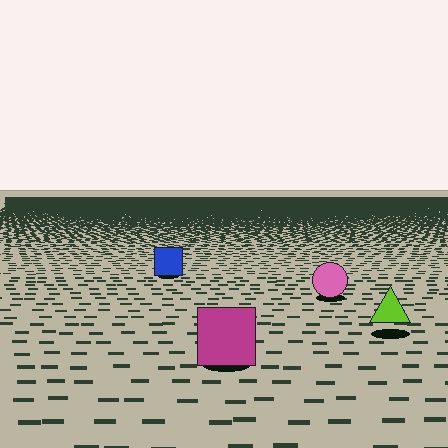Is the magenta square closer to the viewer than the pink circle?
Yes. The magenta square is closer — you can tell from the texture gradient: the ground texture is coarser near it.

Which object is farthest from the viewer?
The blue square is farthest from the viewer. It appears smaller and the ground texture around it is denser.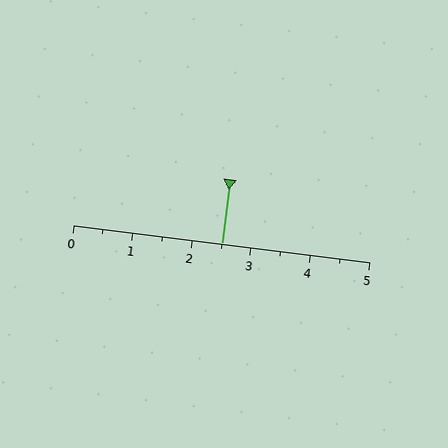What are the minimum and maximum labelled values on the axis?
The axis runs from 0 to 5.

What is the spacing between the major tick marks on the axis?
The major ticks are spaced 1 apart.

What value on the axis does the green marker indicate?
The marker indicates approximately 2.5.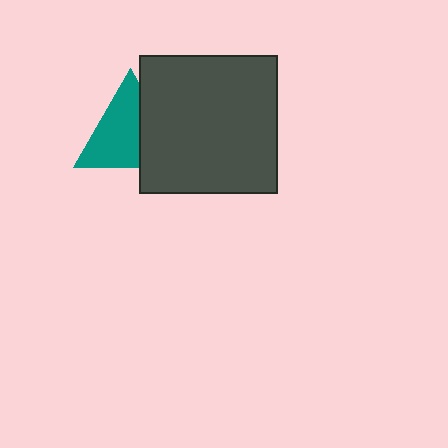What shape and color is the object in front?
The object in front is a dark gray square.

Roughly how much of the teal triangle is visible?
About half of it is visible (roughly 64%).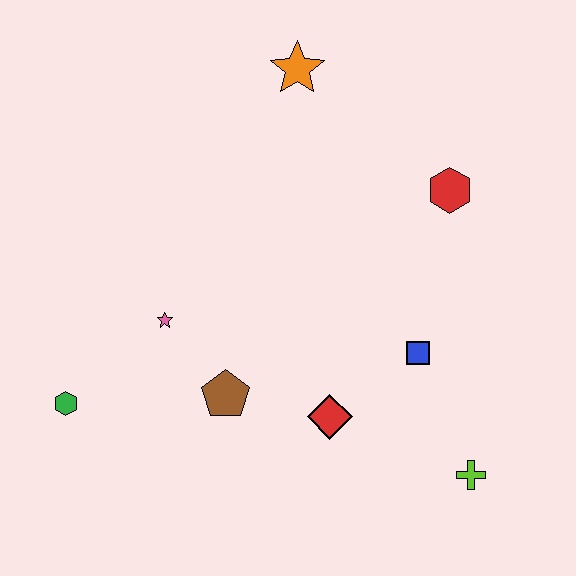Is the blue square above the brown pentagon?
Yes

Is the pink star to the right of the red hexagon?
No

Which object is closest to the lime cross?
The blue square is closest to the lime cross.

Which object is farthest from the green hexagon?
The red hexagon is farthest from the green hexagon.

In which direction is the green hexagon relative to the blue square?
The green hexagon is to the left of the blue square.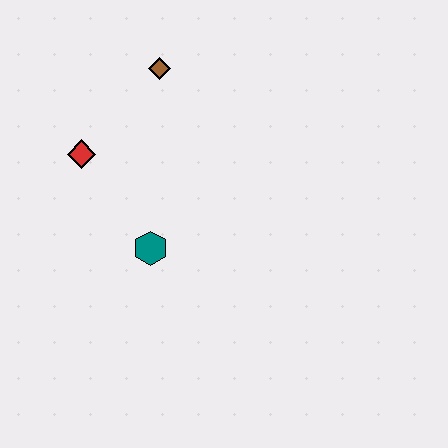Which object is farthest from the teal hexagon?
The brown diamond is farthest from the teal hexagon.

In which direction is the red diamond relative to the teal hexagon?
The red diamond is above the teal hexagon.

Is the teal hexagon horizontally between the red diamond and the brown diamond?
Yes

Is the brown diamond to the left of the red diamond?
No